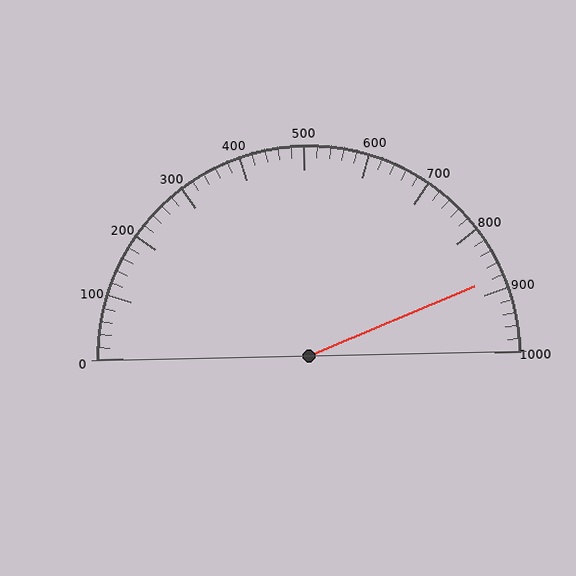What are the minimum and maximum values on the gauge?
The gauge ranges from 0 to 1000.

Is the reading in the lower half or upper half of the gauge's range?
The reading is in the upper half of the range (0 to 1000).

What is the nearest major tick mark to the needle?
The nearest major tick mark is 900.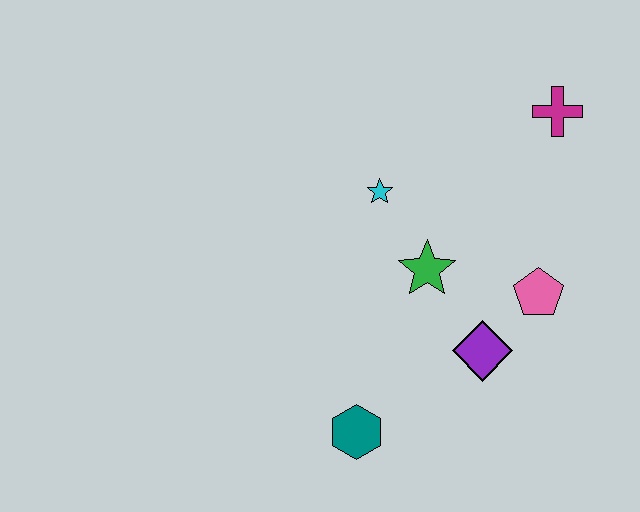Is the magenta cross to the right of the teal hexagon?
Yes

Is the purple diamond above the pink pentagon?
No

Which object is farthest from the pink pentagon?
The teal hexagon is farthest from the pink pentagon.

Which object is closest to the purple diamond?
The pink pentagon is closest to the purple diamond.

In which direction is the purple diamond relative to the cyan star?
The purple diamond is below the cyan star.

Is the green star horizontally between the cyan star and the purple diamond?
Yes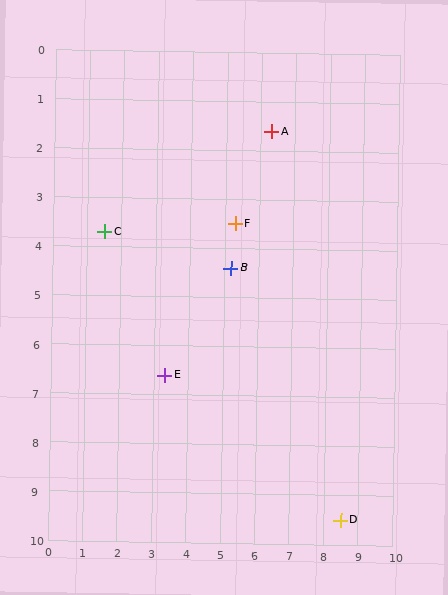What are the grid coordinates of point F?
Point F is at approximately (5.3, 3.5).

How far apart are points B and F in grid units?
Points B and F are about 0.9 grid units apart.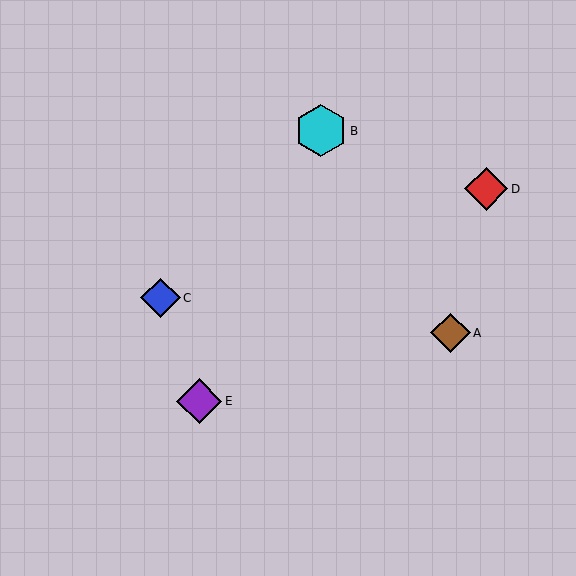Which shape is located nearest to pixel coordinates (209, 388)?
The purple diamond (labeled E) at (199, 401) is nearest to that location.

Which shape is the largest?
The cyan hexagon (labeled B) is the largest.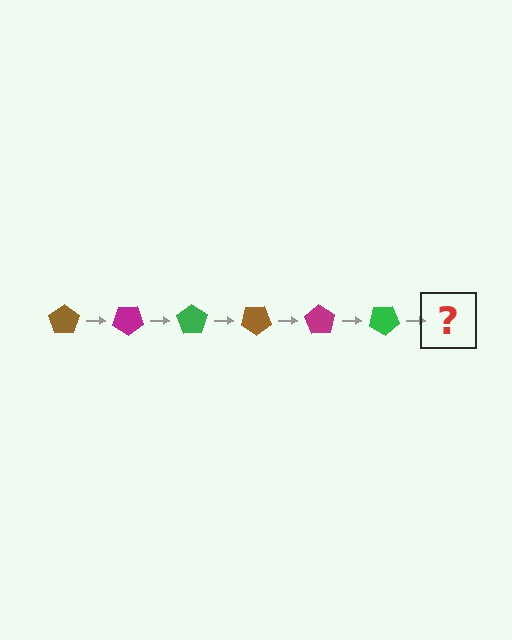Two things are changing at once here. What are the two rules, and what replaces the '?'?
The two rules are that it rotates 35 degrees each step and the color cycles through brown, magenta, and green. The '?' should be a brown pentagon, rotated 210 degrees from the start.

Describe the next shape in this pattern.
It should be a brown pentagon, rotated 210 degrees from the start.